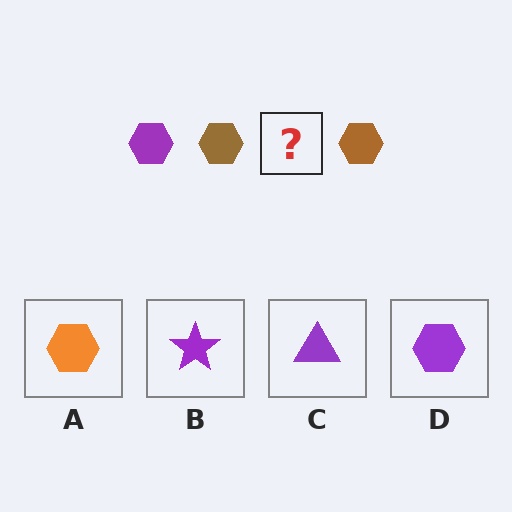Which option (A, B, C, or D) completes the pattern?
D.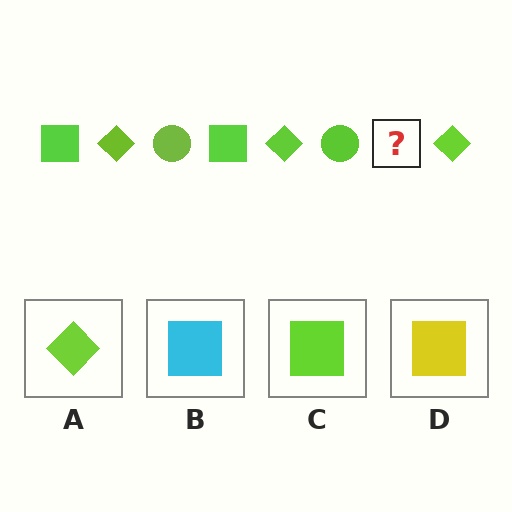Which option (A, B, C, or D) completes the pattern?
C.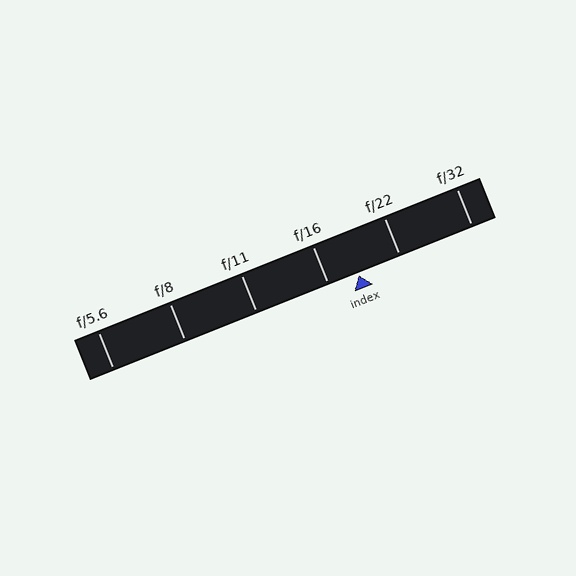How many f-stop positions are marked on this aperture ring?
There are 6 f-stop positions marked.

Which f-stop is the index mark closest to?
The index mark is closest to f/16.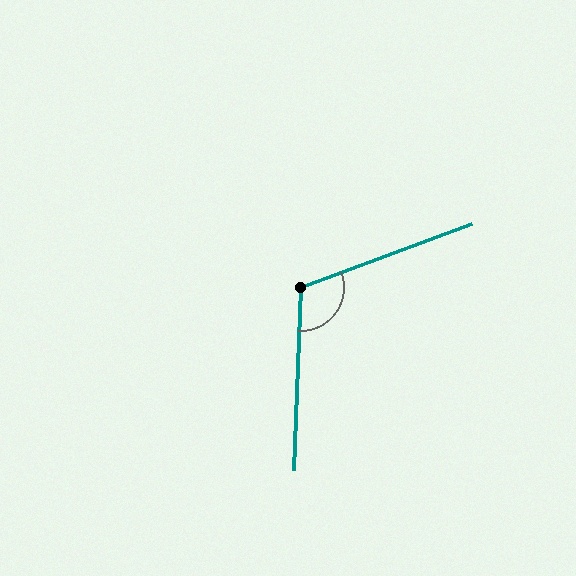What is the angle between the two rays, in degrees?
Approximately 112 degrees.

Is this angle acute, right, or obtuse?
It is obtuse.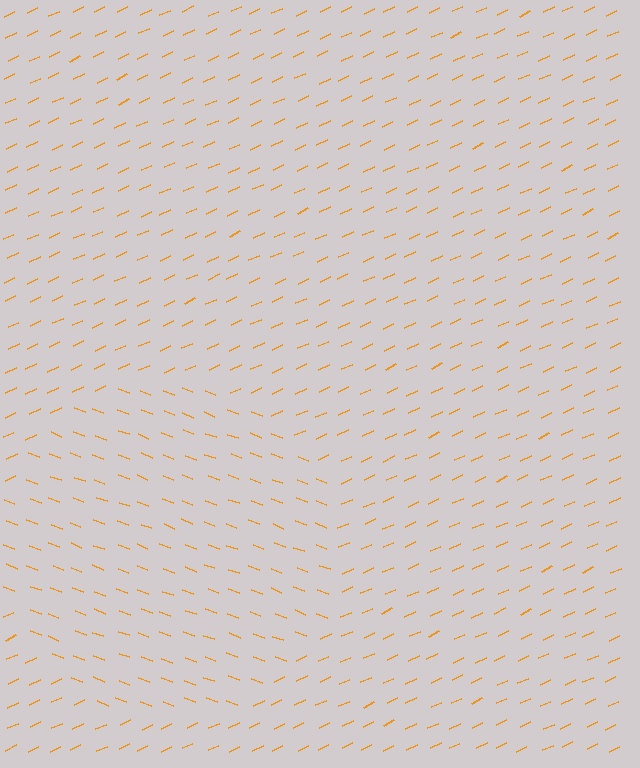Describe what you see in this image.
The image is filled with small orange line segments. A circle region in the image has lines oriented differently from the surrounding lines, creating a visible texture boundary.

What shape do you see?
I see a circle.